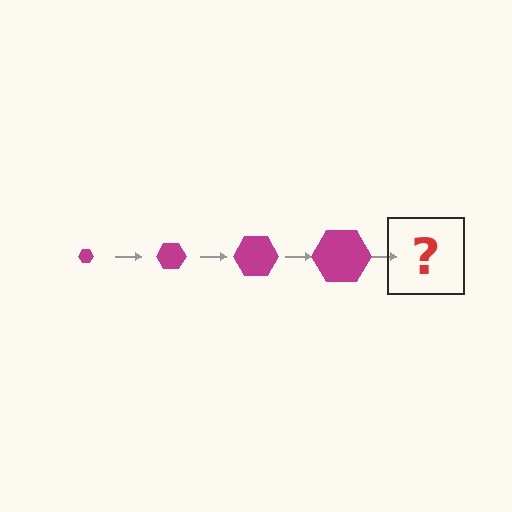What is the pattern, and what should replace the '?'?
The pattern is that the hexagon gets progressively larger each step. The '?' should be a magenta hexagon, larger than the previous one.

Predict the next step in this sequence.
The next step is a magenta hexagon, larger than the previous one.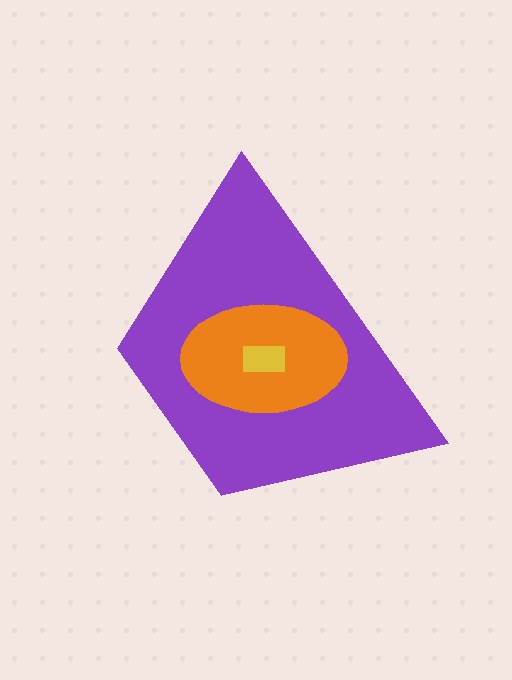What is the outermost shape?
The purple trapezoid.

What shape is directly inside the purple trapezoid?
The orange ellipse.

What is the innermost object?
The yellow rectangle.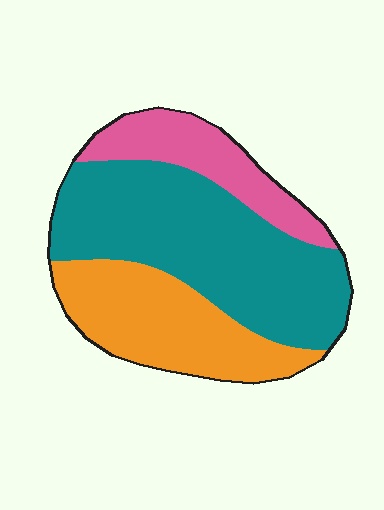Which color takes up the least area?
Pink, at roughly 20%.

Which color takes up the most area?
Teal, at roughly 50%.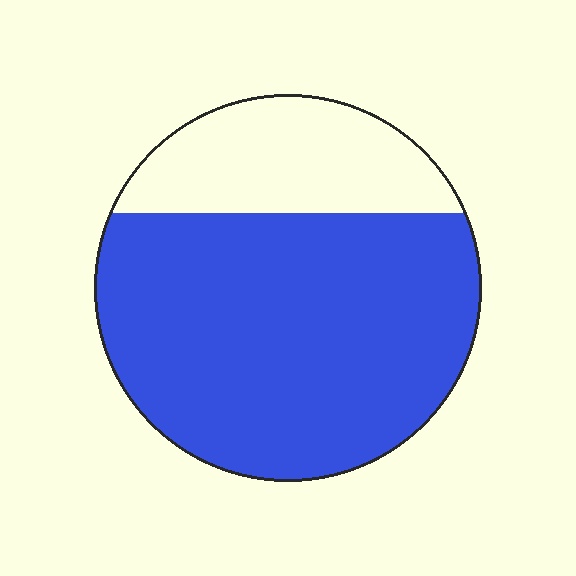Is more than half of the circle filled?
Yes.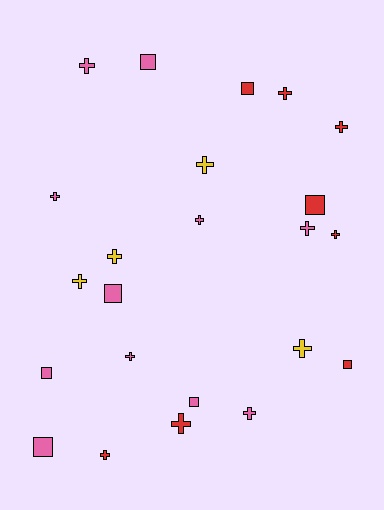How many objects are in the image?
There are 23 objects.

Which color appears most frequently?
Pink, with 11 objects.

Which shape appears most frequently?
Cross, with 15 objects.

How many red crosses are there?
There are 5 red crosses.